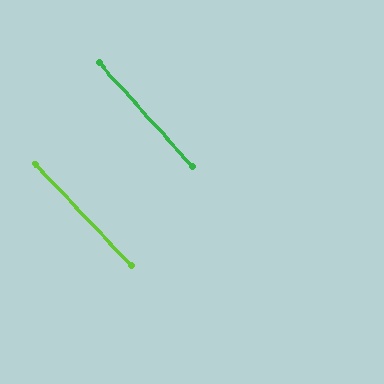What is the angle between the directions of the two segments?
Approximately 2 degrees.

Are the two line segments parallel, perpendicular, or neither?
Parallel — their directions differ by only 1.7°.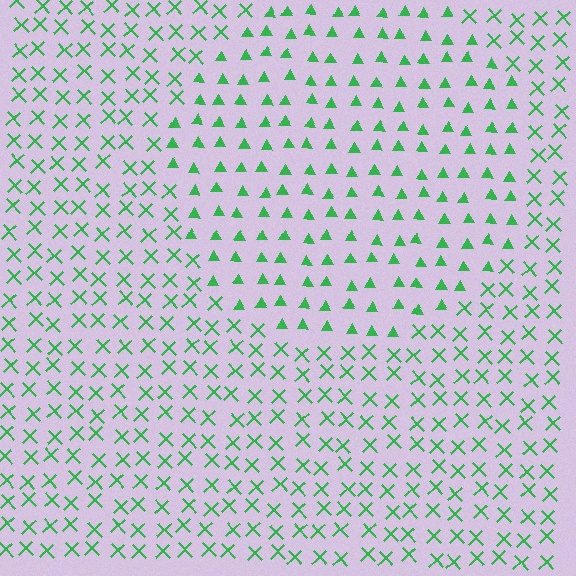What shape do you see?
I see a circle.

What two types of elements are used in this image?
The image uses triangles inside the circle region and X marks outside it.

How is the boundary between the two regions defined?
The boundary is defined by a change in element shape: triangles inside vs. X marks outside. All elements share the same color and spacing.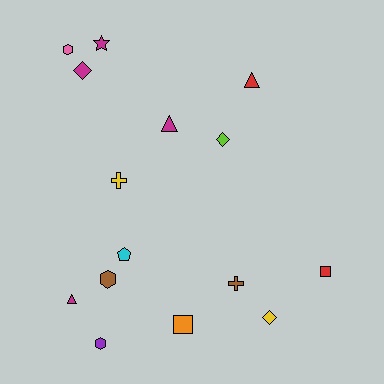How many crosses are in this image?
There are 2 crosses.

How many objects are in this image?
There are 15 objects.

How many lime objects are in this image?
There is 1 lime object.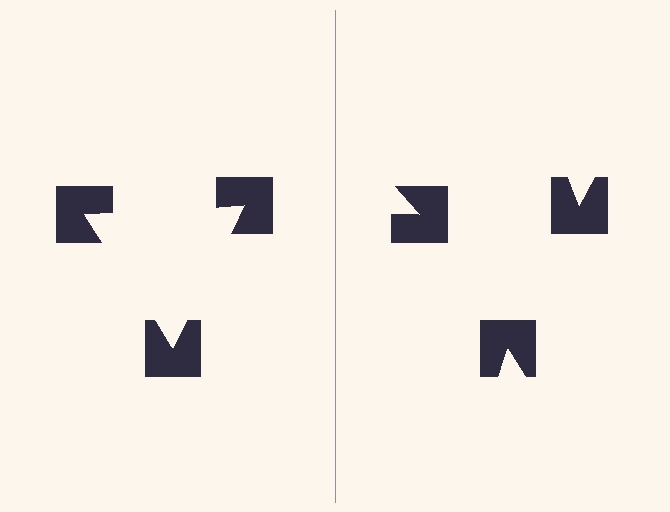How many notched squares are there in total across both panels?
6 — 3 on each side.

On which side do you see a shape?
An illusory triangle appears on the left side. On the right side the wedge cuts are rotated, so no coherent shape forms.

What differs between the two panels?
The notched squares are positioned identically on both sides; only the wedge orientations differ. On the left they align to a triangle; on the right they are misaligned.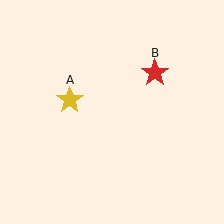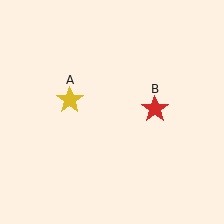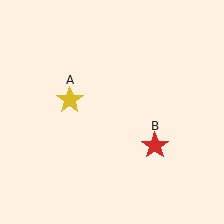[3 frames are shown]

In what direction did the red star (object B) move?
The red star (object B) moved down.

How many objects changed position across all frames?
1 object changed position: red star (object B).